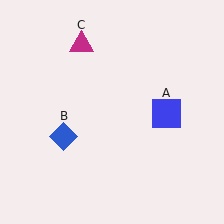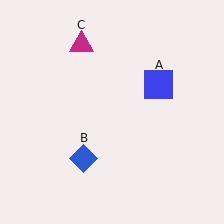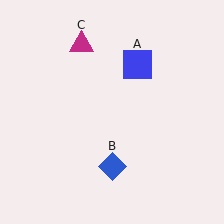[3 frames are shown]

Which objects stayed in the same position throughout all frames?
Magenta triangle (object C) remained stationary.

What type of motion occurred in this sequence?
The blue square (object A), blue diamond (object B) rotated counterclockwise around the center of the scene.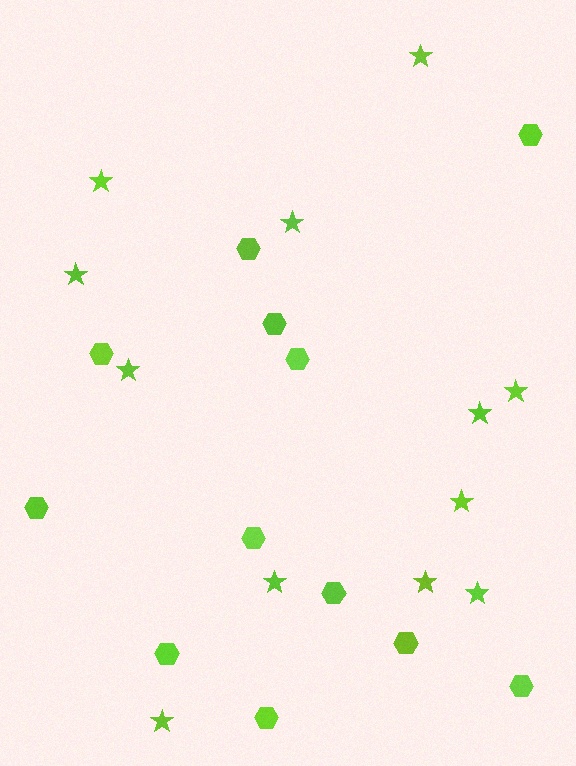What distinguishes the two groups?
There are 2 groups: one group of stars (12) and one group of hexagons (12).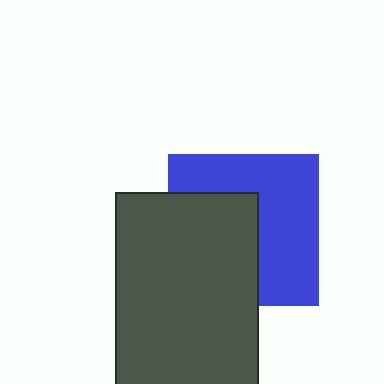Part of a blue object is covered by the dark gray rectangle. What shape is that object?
It is a square.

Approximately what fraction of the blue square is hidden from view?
Roughly 45% of the blue square is hidden behind the dark gray rectangle.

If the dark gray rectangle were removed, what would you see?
You would see the complete blue square.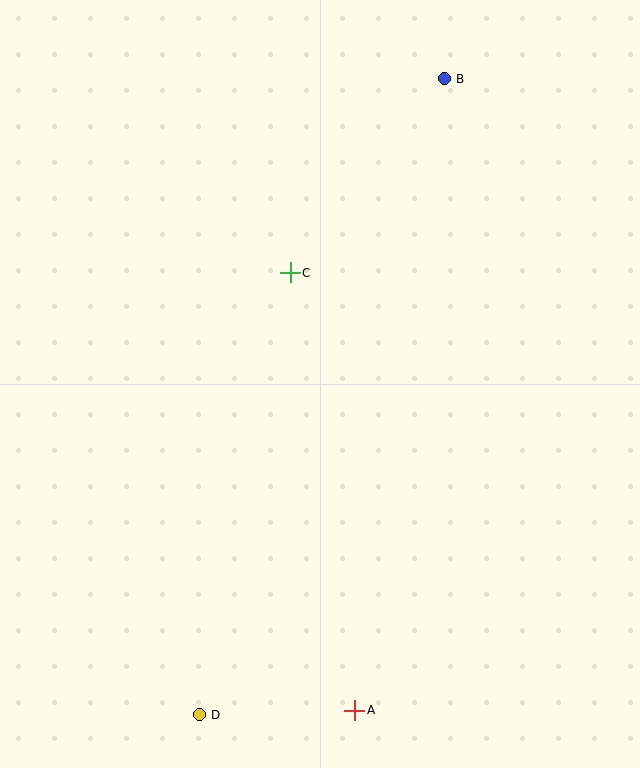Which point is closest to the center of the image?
Point C at (290, 273) is closest to the center.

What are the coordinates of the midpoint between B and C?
The midpoint between B and C is at (367, 176).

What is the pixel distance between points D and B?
The distance between D and B is 682 pixels.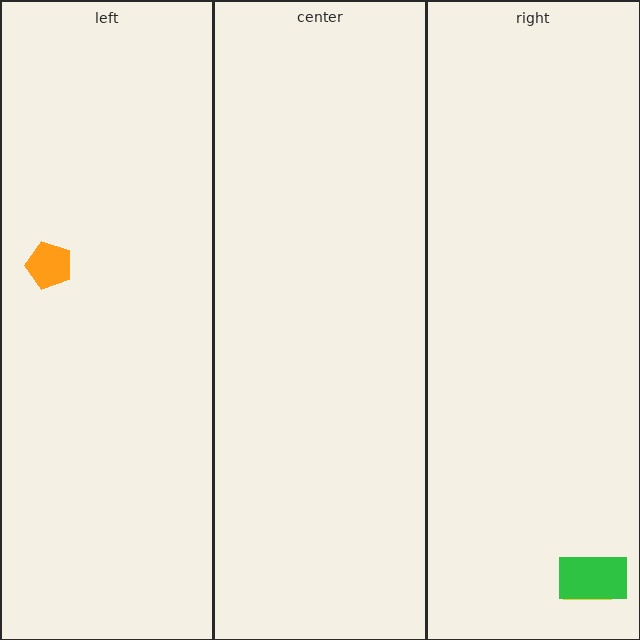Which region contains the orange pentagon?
The left region.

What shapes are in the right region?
The yellow semicircle, the green rectangle.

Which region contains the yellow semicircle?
The right region.